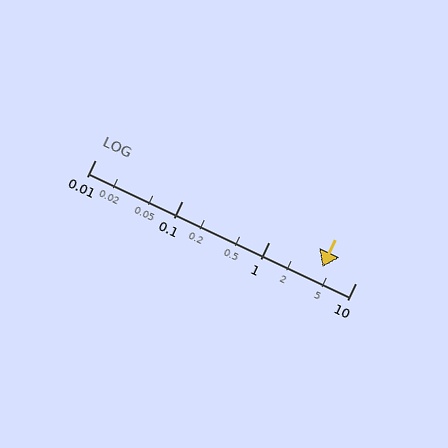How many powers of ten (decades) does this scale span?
The scale spans 3 decades, from 0.01 to 10.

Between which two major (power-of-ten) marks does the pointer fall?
The pointer is between 1 and 10.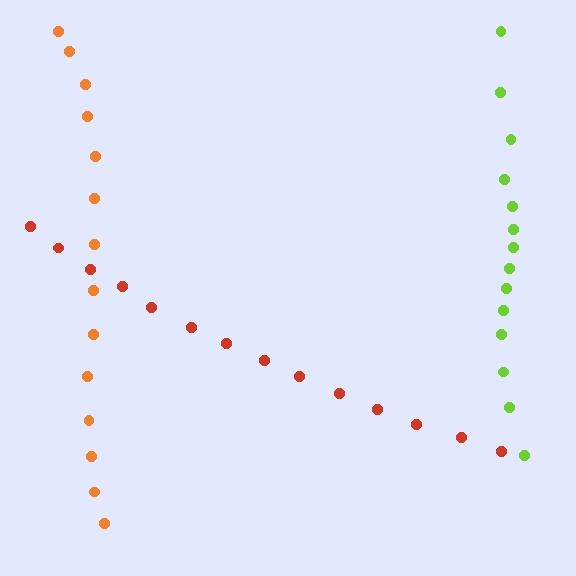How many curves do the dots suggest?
There are 3 distinct paths.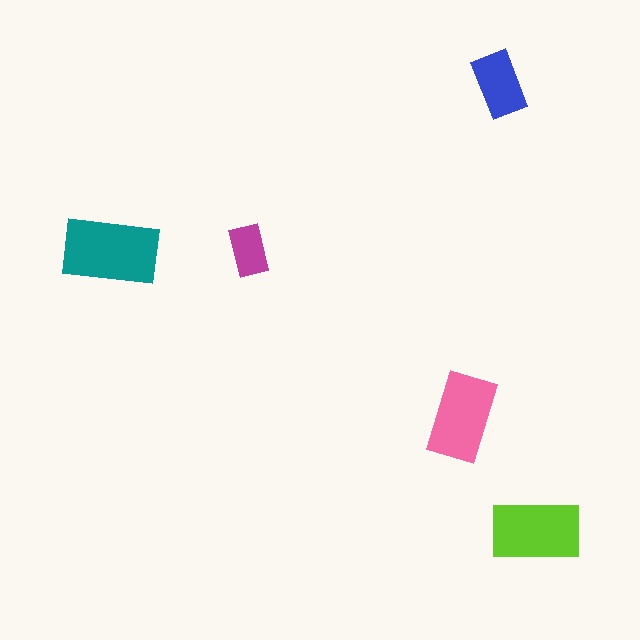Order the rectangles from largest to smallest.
the teal one, the lime one, the pink one, the blue one, the magenta one.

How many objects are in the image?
There are 5 objects in the image.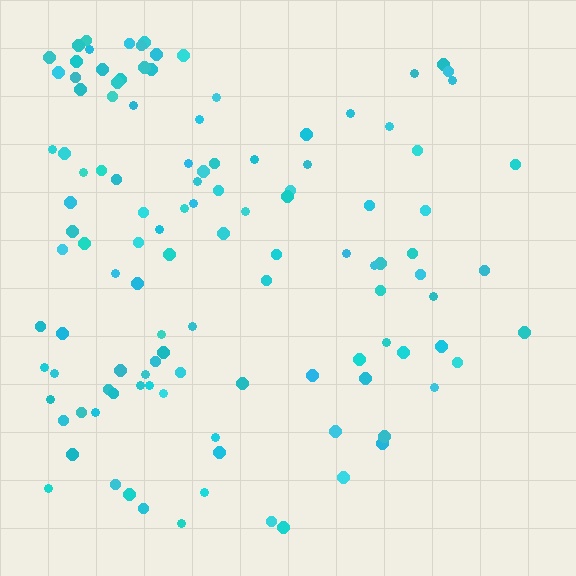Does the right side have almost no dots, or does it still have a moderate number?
Still a moderate number, just noticeably fewer than the left.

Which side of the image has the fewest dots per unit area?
The right.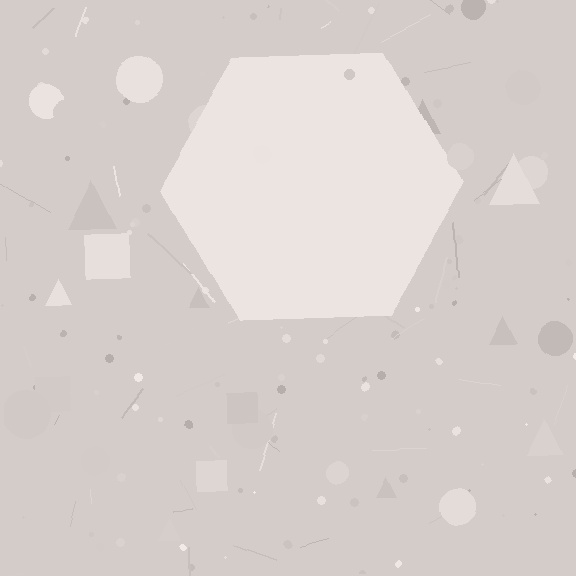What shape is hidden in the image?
A hexagon is hidden in the image.